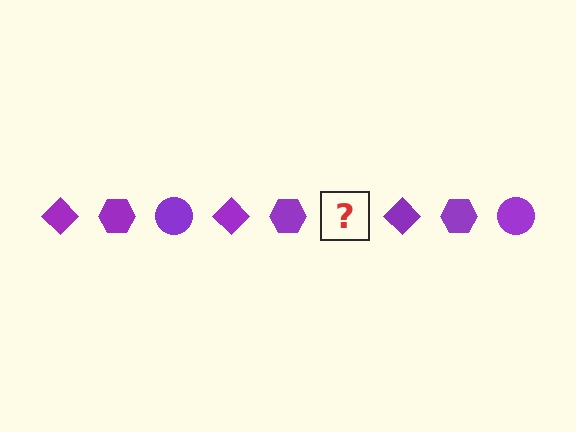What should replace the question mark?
The question mark should be replaced with a purple circle.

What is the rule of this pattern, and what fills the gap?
The rule is that the pattern cycles through diamond, hexagon, circle shapes in purple. The gap should be filled with a purple circle.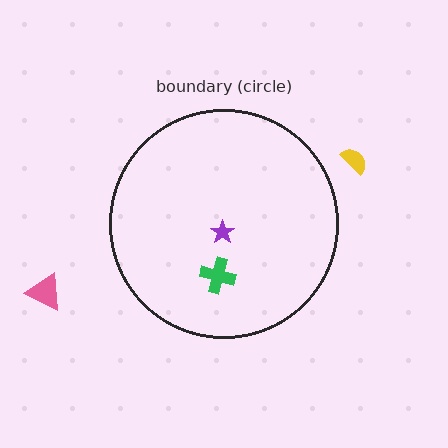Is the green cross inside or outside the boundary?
Inside.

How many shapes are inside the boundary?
2 inside, 2 outside.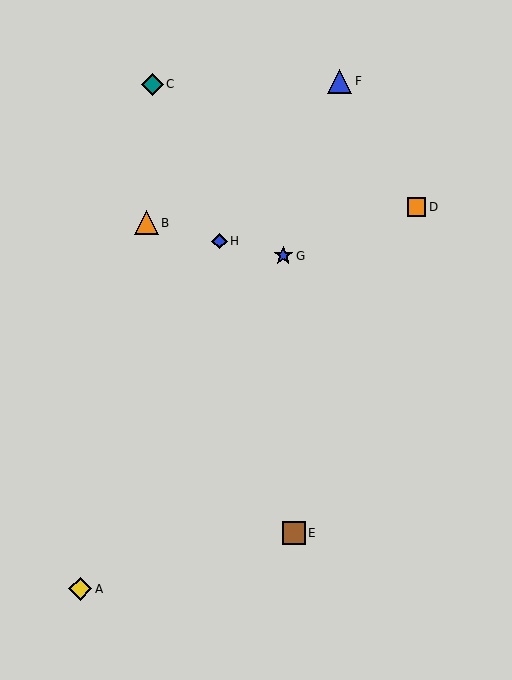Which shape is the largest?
The blue triangle (labeled F) is the largest.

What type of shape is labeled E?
Shape E is a brown square.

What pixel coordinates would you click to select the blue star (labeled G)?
Click at (283, 256) to select the blue star G.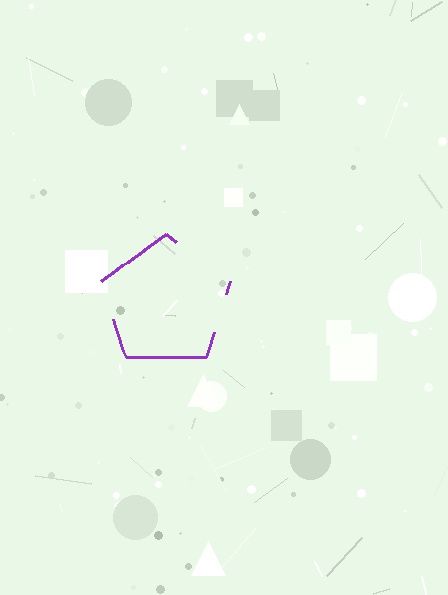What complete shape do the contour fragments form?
The contour fragments form a pentagon.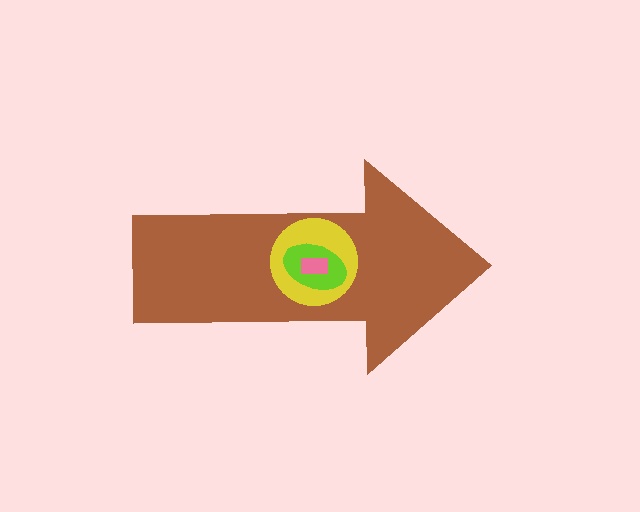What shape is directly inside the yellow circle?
The lime ellipse.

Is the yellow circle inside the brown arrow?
Yes.